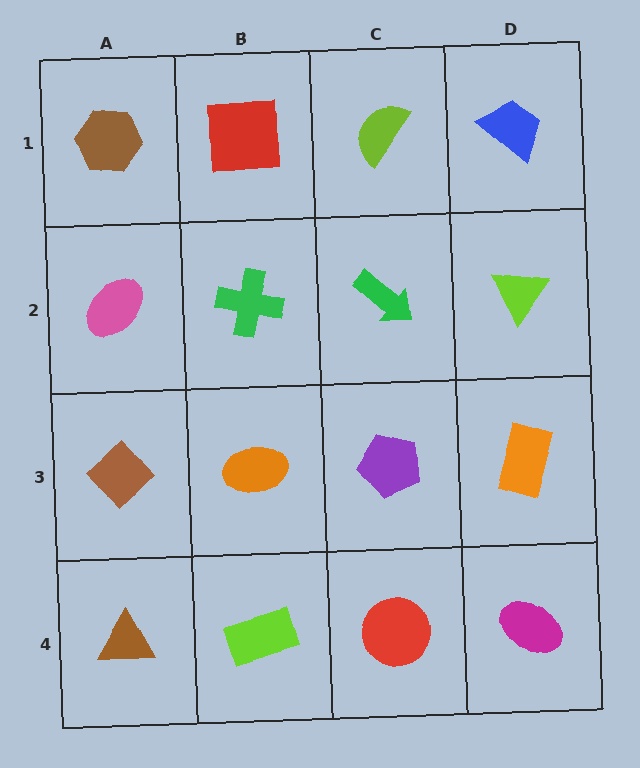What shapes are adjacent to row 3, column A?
A pink ellipse (row 2, column A), a brown triangle (row 4, column A), an orange ellipse (row 3, column B).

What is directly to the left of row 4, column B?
A brown triangle.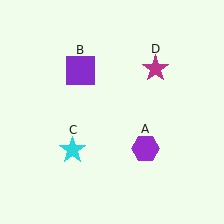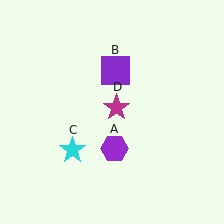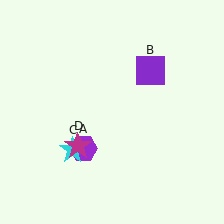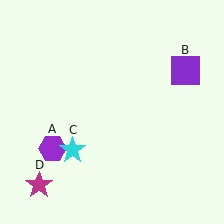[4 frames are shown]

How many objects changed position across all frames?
3 objects changed position: purple hexagon (object A), purple square (object B), magenta star (object D).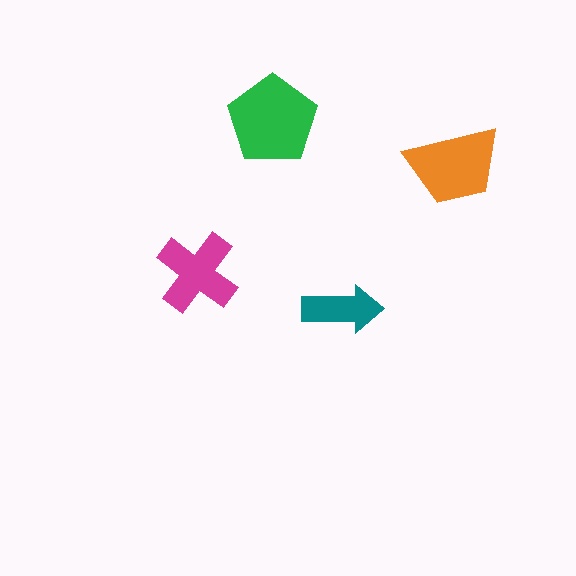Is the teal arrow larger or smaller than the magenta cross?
Smaller.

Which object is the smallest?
The teal arrow.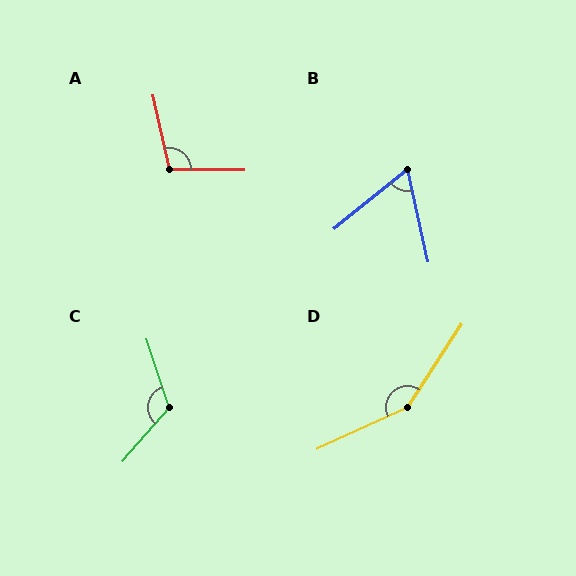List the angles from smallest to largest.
B (64°), A (103°), C (120°), D (148°).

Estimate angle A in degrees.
Approximately 103 degrees.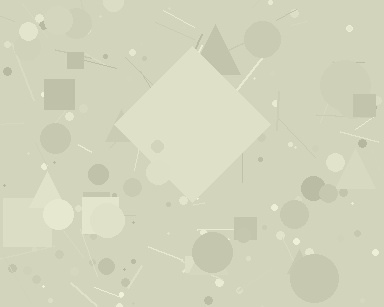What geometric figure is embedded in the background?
A diamond is embedded in the background.